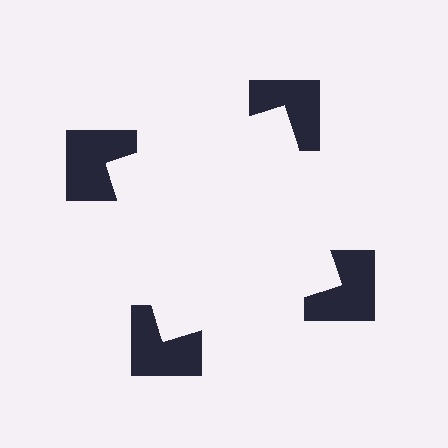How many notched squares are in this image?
There are 4 — one at each vertex of the illusory square.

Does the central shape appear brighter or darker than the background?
It typically appears slightly brighter than the background, even though no actual brightness change is drawn.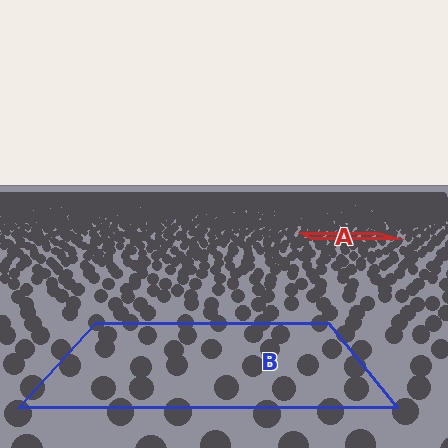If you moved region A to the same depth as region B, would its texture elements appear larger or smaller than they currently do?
They would appear larger. At a closer depth, the same texture elements are projected at a bigger on-screen size.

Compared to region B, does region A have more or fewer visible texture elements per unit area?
Region A has more texture elements per unit area — they are packed more densely because it is farther away.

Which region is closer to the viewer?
Region B is closer. The texture elements there are larger and more spread out.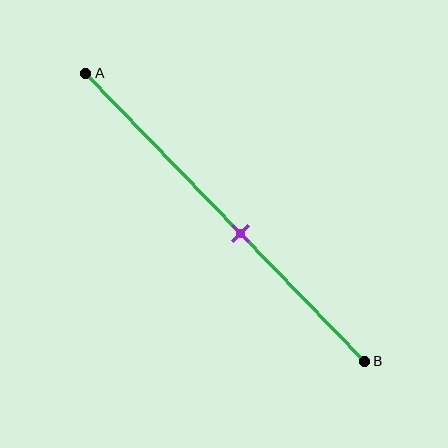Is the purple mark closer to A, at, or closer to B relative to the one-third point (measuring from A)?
The purple mark is closer to point B than the one-third point of segment AB.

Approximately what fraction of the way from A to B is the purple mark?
The purple mark is approximately 55% of the way from A to B.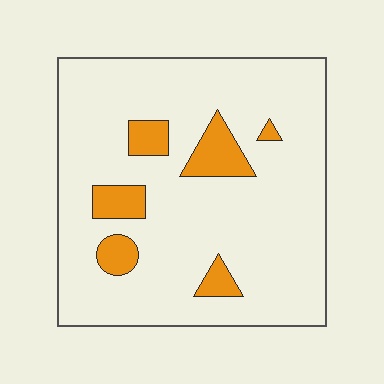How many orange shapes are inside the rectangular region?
6.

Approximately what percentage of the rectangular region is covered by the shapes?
Approximately 10%.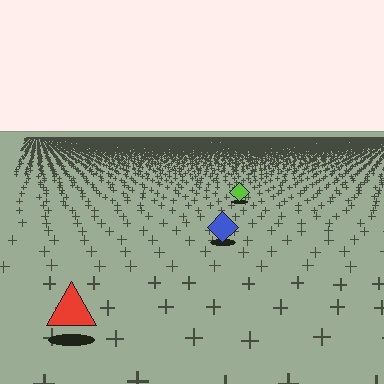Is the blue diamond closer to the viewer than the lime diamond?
Yes. The blue diamond is closer — you can tell from the texture gradient: the ground texture is coarser near it.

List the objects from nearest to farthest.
From nearest to farthest: the red triangle, the blue diamond, the lime diamond.